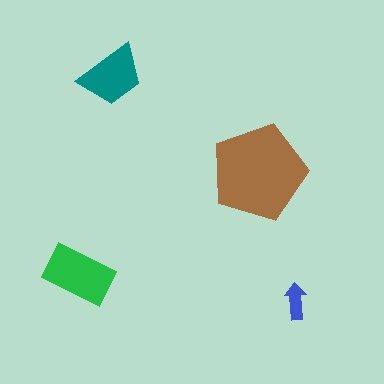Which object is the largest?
The brown pentagon.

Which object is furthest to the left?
The green rectangle is leftmost.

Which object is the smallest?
The blue arrow.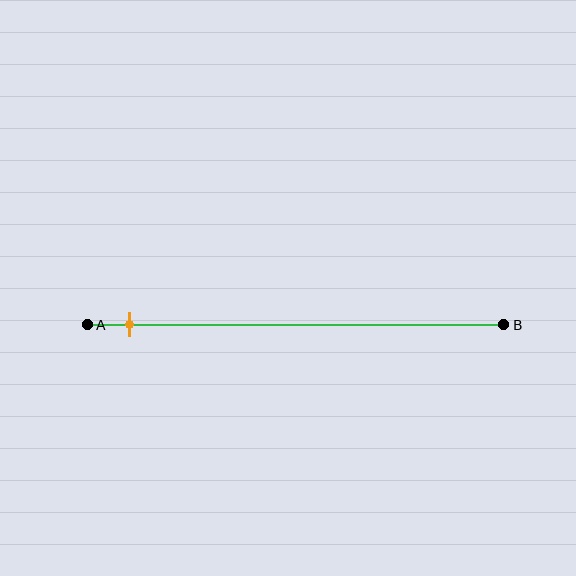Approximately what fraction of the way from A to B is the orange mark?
The orange mark is approximately 10% of the way from A to B.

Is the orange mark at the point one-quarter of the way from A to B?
No, the mark is at about 10% from A, not at the 25% one-quarter point.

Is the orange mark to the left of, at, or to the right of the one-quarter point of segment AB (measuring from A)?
The orange mark is to the left of the one-quarter point of segment AB.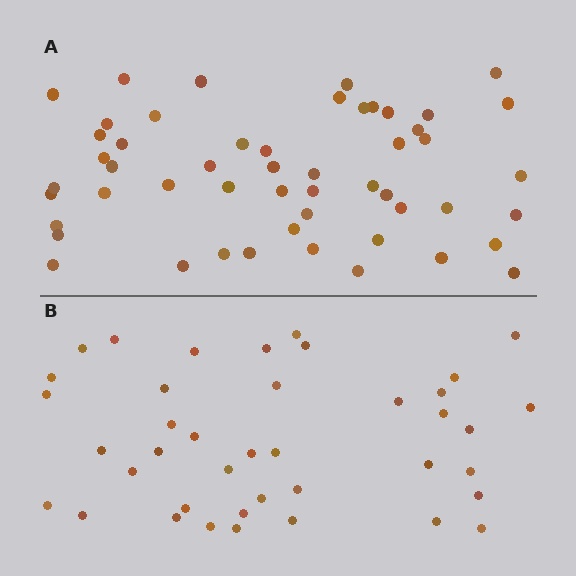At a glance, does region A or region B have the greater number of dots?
Region A (the top region) has more dots.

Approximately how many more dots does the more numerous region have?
Region A has roughly 12 or so more dots than region B.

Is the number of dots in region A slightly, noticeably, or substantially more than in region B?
Region A has noticeably more, but not dramatically so. The ratio is roughly 1.3 to 1.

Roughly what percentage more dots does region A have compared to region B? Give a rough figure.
About 30% more.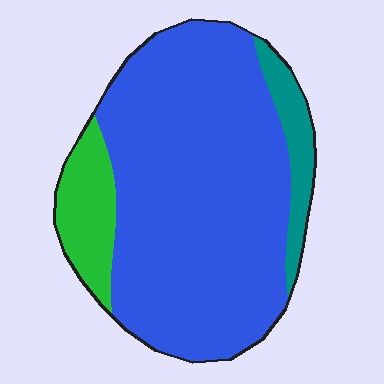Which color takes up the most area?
Blue, at roughly 80%.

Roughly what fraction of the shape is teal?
Teal covers around 10% of the shape.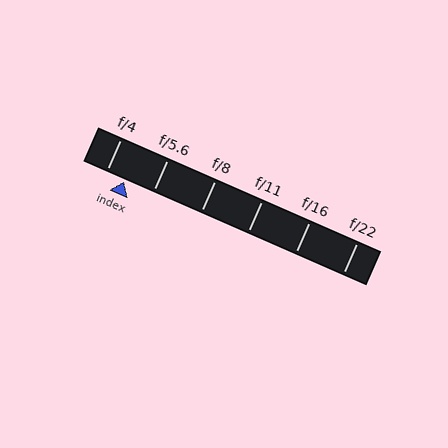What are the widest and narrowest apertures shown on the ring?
The widest aperture shown is f/4 and the narrowest is f/22.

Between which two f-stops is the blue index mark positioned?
The index mark is between f/4 and f/5.6.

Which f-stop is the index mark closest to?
The index mark is closest to f/4.